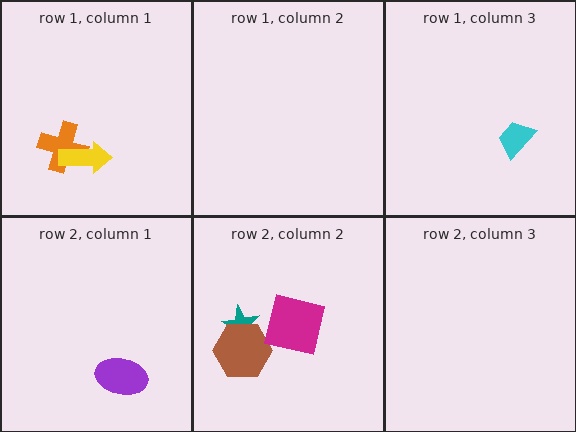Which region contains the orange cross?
The row 1, column 1 region.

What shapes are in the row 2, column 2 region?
The teal star, the brown hexagon, the magenta square.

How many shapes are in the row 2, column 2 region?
3.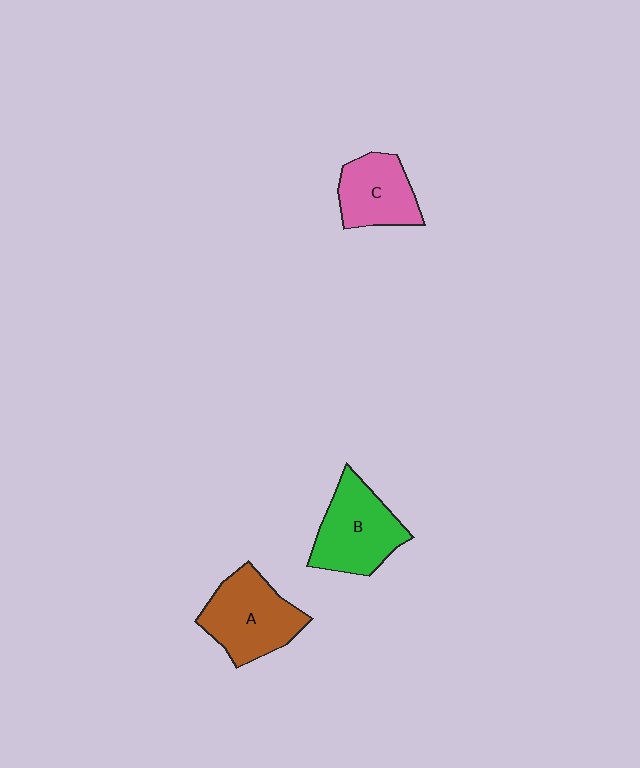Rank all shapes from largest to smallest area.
From largest to smallest: A (brown), B (green), C (pink).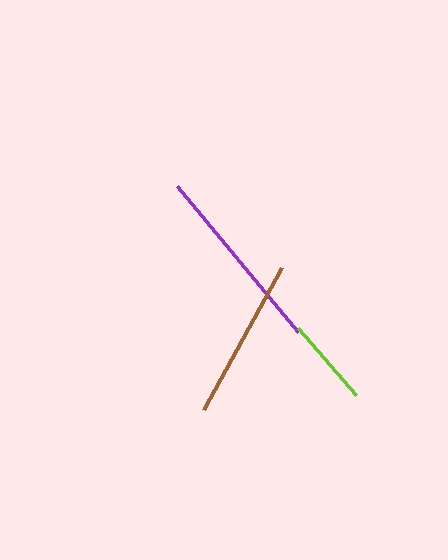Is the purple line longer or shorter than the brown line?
The purple line is longer than the brown line.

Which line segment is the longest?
The purple line is the longest at approximately 190 pixels.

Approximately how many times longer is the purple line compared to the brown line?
The purple line is approximately 1.2 times the length of the brown line.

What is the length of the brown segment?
The brown segment is approximately 162 pixels long.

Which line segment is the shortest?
The lime line is the shortest at approximately 89 pixels.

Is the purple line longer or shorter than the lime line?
The purple line is longer than the lime line.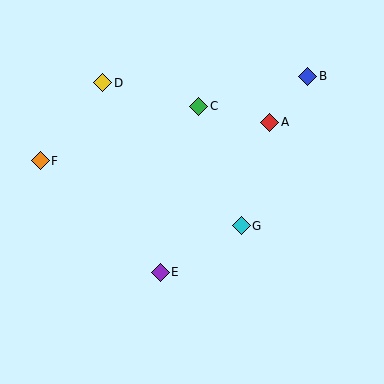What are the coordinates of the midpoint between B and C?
The midpoint between B and C is at (253, 91).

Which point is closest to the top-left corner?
Point D is closest to the top-left corner.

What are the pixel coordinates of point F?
Point F is at (40, 161).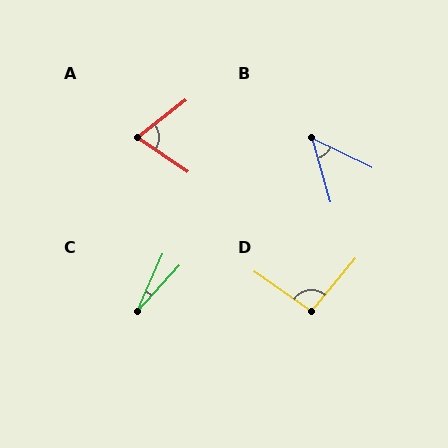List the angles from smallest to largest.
C (18°), B (48°), A (72°), D (94°).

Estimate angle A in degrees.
Approximately 72 degrees.